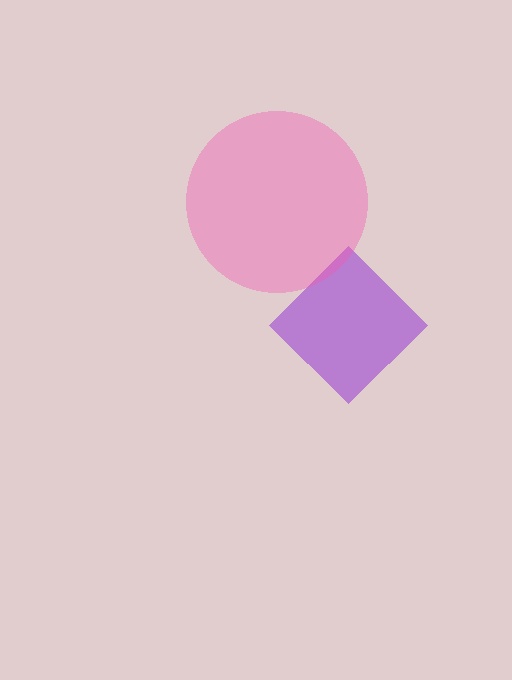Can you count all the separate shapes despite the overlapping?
Yes, there are 2 separate shapes.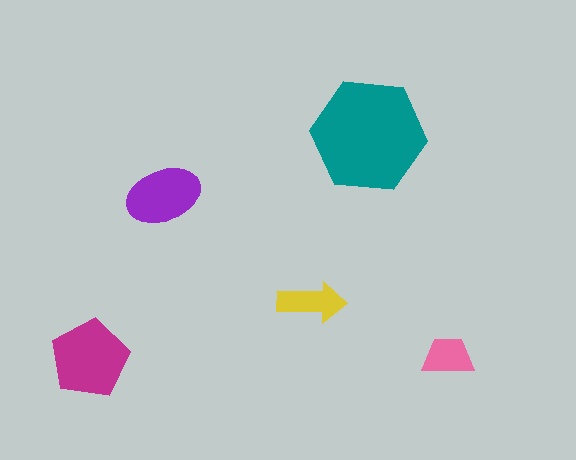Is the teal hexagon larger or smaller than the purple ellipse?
Larger.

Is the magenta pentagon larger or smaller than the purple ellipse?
Larger.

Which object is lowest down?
The magenta pentagon is bottommost.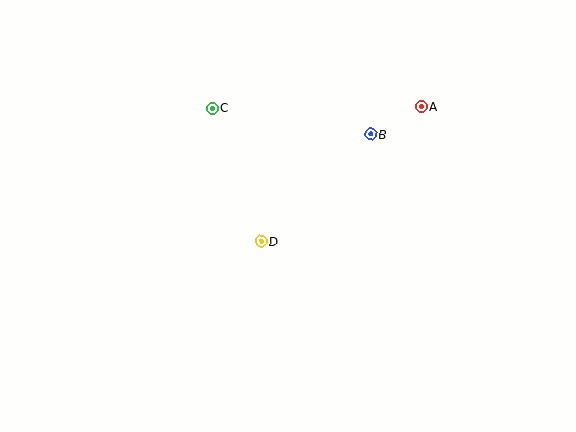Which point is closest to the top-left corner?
Point C is closest to the top-left corner.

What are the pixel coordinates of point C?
Point C is at (212, 108).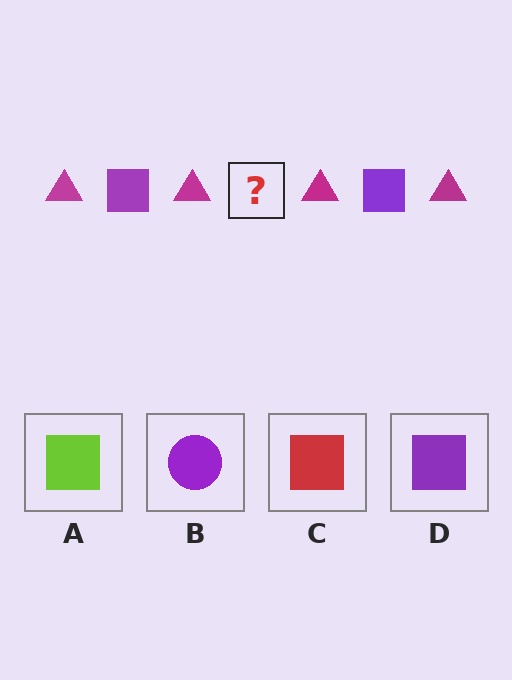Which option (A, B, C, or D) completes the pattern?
D.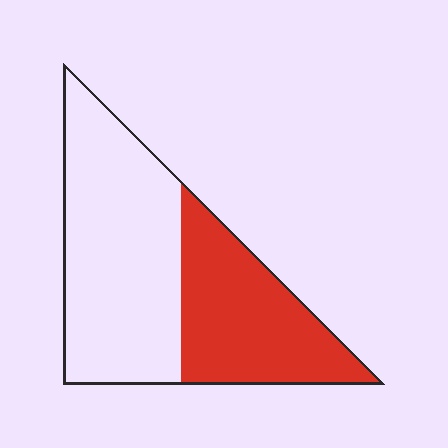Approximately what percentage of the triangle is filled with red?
Approximately 40%.